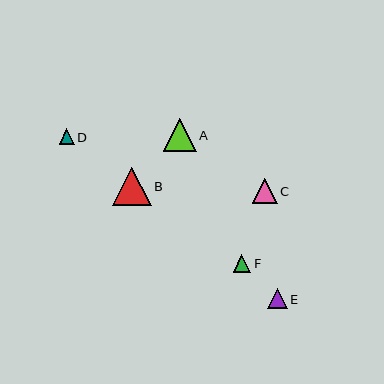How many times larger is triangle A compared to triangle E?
Triangle A is approximately 1.6 times the size of triangle E.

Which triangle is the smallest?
Triangle D is the smallest with a size of approximately 15 pixels.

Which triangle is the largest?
Triangle B is the largest with a size of approximately 38 pixels.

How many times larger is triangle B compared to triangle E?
Triangle B is approximately 2.0 times the size of triangle E.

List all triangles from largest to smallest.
From largest to smallest: B, A, C, E, F, D.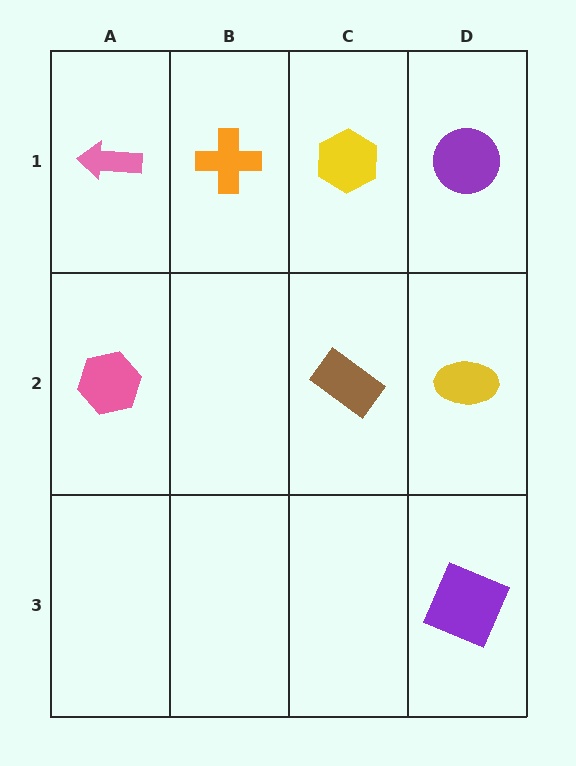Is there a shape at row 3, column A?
No, that cell is empty.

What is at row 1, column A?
A pink arrow.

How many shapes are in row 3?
1 shape.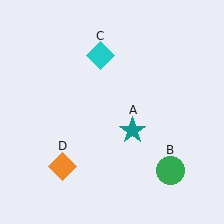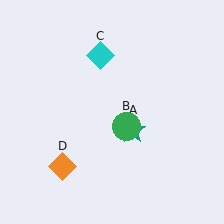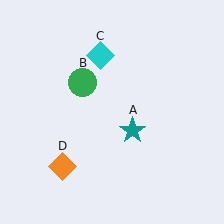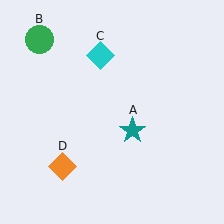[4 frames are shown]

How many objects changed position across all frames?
1 object changed position: green circle (object B).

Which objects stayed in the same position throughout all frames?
Teal star (object A) and cyan diamond (object C) and orange diamond (object D) remained stationary.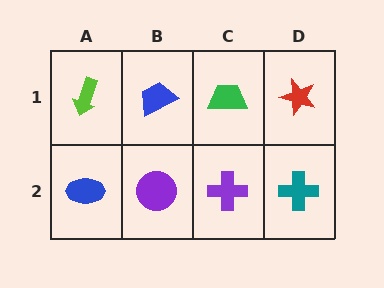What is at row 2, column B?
A purple circle.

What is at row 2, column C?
A purple cross.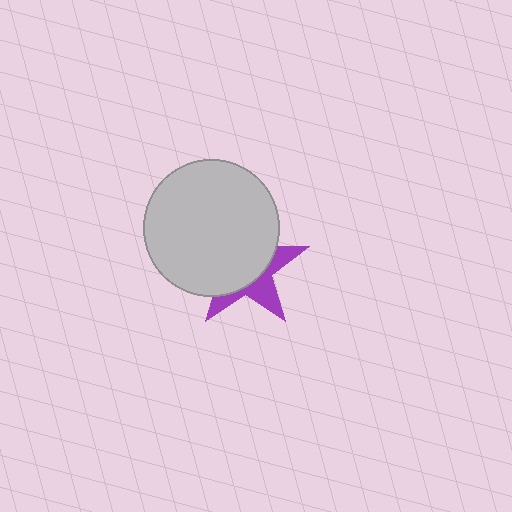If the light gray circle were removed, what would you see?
You would see the complete purple star.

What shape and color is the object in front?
The object in front is a light gray circle.